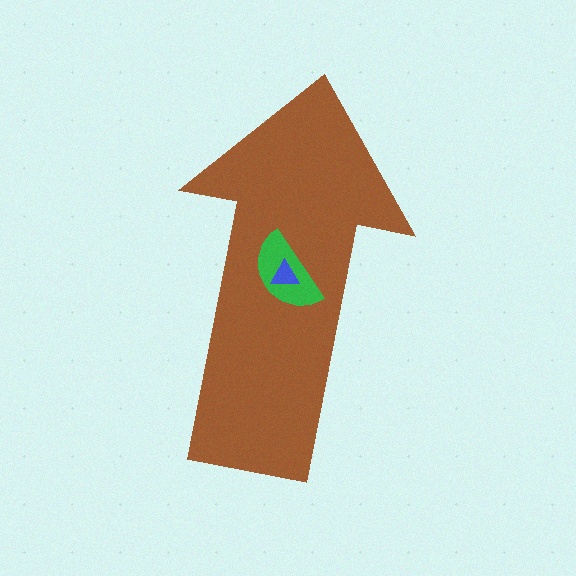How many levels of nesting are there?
3.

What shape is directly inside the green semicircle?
The blue triangle.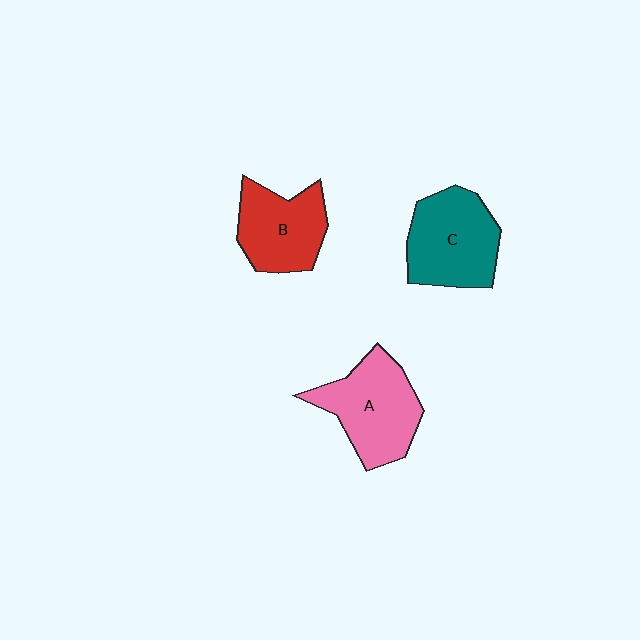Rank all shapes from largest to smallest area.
From largest to smallest: A (pink), C (teal), B (red).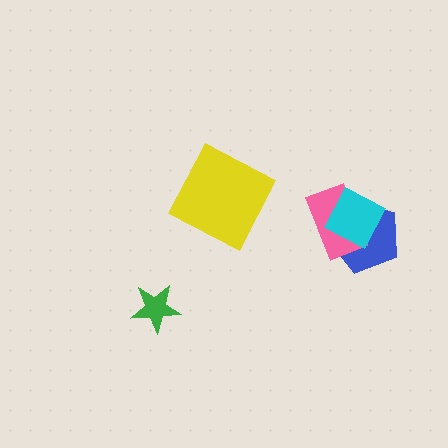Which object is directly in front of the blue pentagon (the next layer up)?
The pink rectangle is directly in front of the blue pentagon.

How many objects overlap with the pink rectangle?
2 objects overlap with the pink rectangle.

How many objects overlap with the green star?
0 objects overlap with the green star.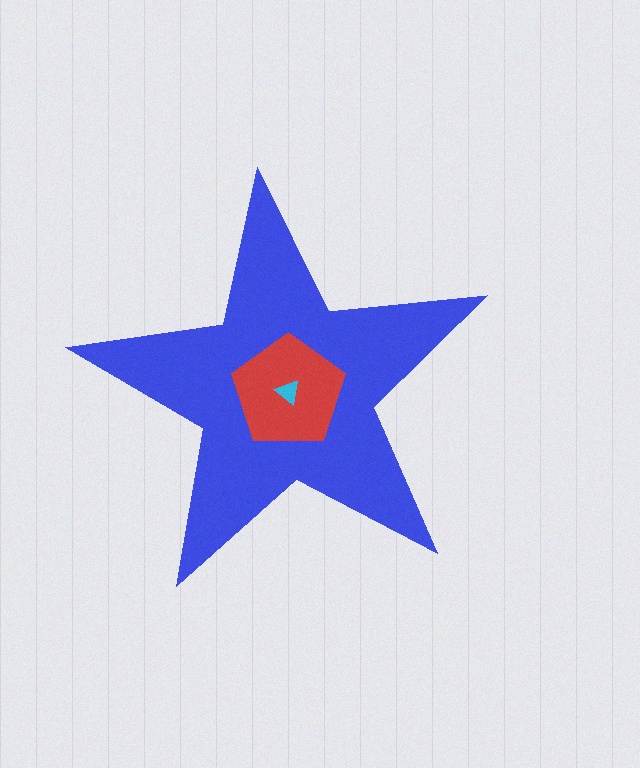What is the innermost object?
The cyan triangle.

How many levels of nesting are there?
3.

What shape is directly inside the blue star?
The red pentagon.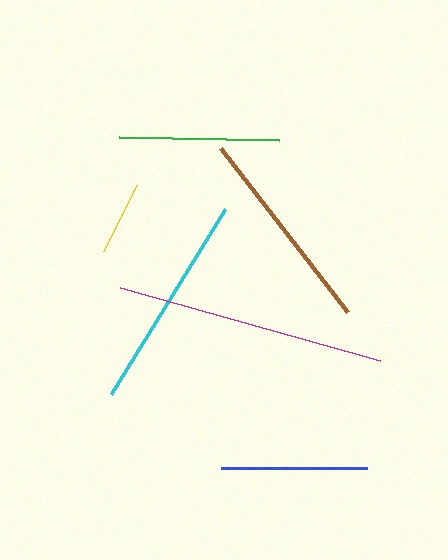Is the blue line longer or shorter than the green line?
The green line is longer than the blue line.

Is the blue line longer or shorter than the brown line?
The brown line is longer than the blue line.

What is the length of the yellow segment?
The yellow segment is approximately 74 pixels long.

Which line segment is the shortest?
The yellow line is the shortest at approximately 74 pixels.